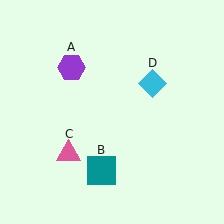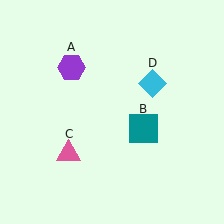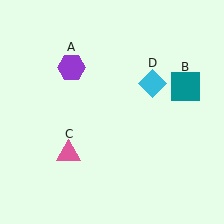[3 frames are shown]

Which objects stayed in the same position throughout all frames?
Purple hexagon (object A) and pink triangle (object C) and cyan diamond (object D) remained stationary.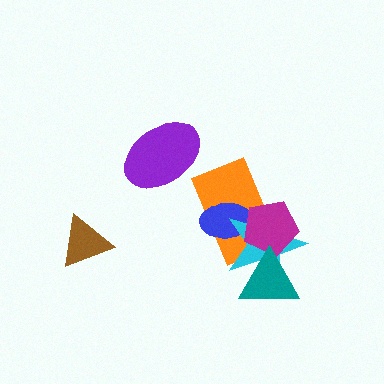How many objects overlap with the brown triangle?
0 objects overlap with the brown triangle.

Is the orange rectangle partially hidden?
Yes, it is partially covered by another shape.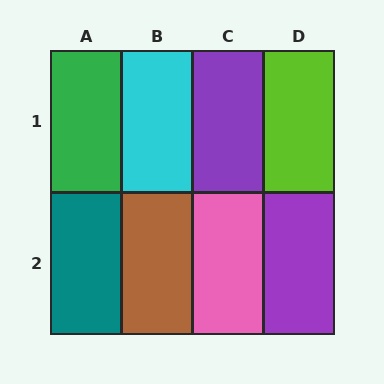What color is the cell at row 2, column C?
Pink.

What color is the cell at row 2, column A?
Teal.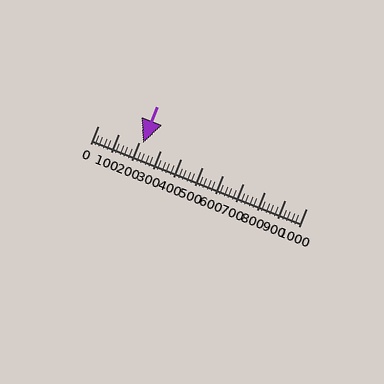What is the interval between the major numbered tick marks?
The major tick marks are spaced 100 units apart.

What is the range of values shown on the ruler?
The ruler shows values from 0 to 1000.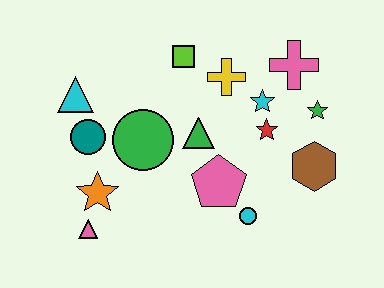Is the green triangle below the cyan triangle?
Yes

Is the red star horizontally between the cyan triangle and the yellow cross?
No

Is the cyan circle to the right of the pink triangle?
Yes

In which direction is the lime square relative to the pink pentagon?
The lime square is above the pink pentagon.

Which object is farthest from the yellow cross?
The pink triangle is farthest from the yellow cross.